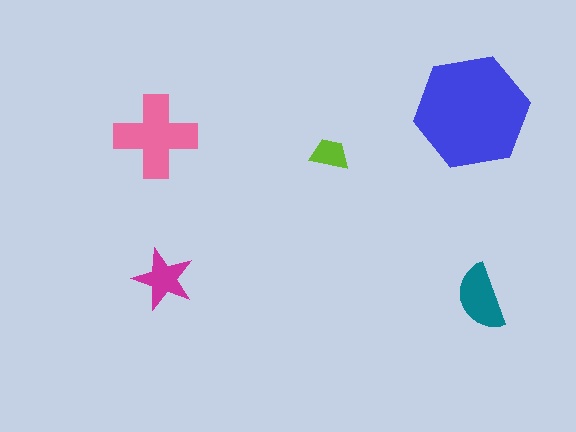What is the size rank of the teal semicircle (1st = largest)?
3rd.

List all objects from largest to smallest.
The blue hexagon, the pink cross, the teal semicircle, the magenta star, the lime trapezoid.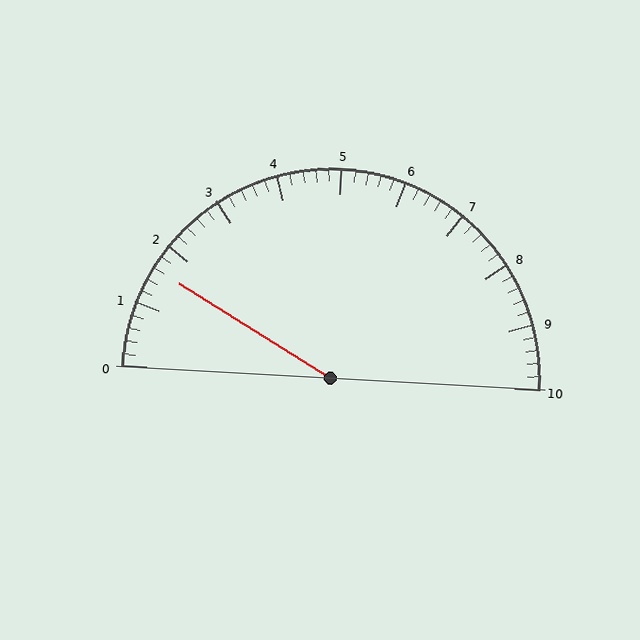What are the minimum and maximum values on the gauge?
The gauge ranges from 0 to 10.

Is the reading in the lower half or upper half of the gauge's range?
The reading is in the lower half of the range (0 to 10).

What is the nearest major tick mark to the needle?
The nearest major tick mark is 2.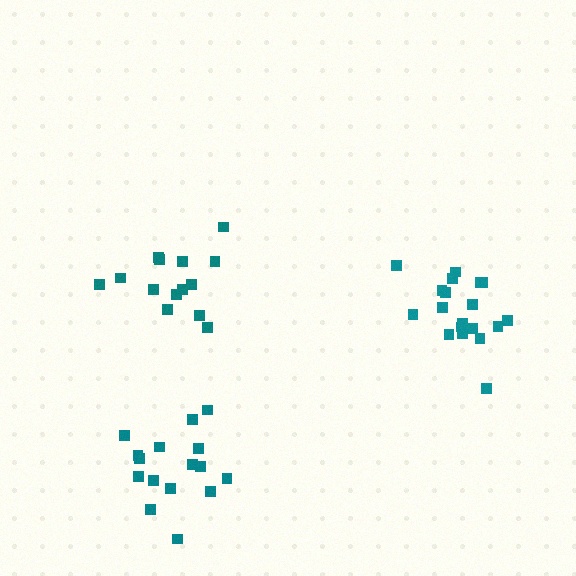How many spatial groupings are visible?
There are 3 spatial groupings.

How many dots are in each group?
Group 1: 19 dots, Group 2: 16 dots, Group 3: 14 dots (49 total).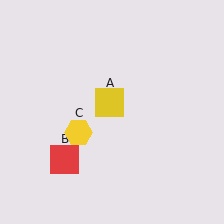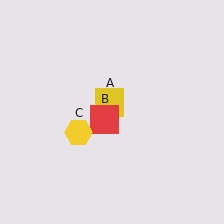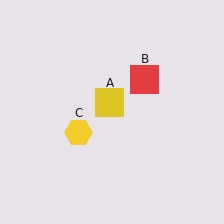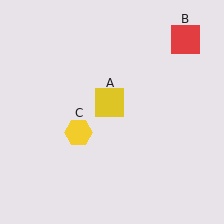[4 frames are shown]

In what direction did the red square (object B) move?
The red square (object B) moved up and to the right.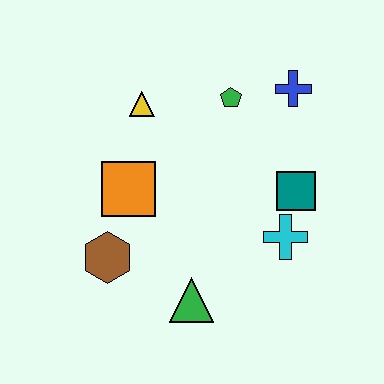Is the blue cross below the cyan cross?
No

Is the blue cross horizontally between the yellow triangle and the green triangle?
No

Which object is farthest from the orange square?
The blue cross is farthest from the orange square.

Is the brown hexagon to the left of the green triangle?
Yes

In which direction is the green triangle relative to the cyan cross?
The green triangle is to the left of the cyan cross.